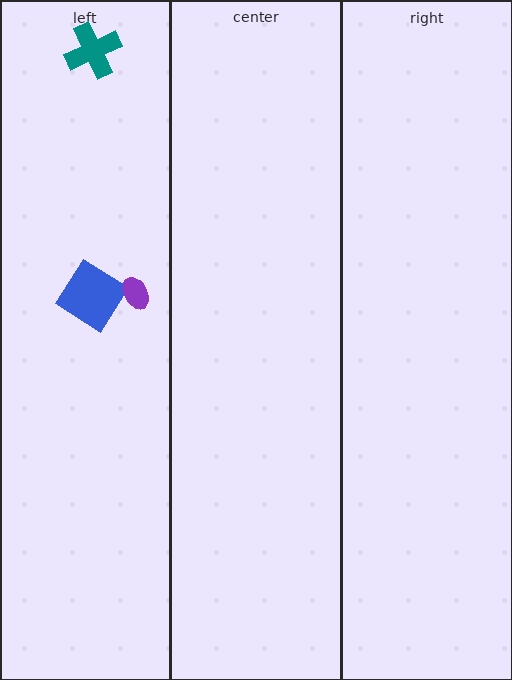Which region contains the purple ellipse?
The left region.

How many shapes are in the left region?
3.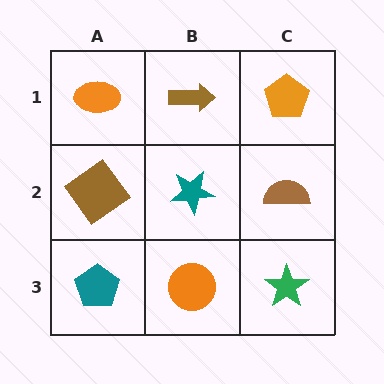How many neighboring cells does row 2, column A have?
3.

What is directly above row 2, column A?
An orange ellipse.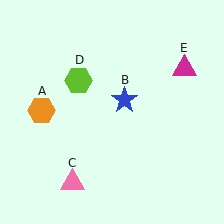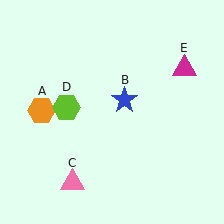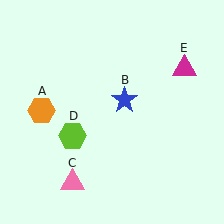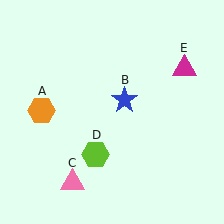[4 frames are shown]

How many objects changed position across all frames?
1 object changed position: lime hexagon (object D).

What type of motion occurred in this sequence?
The lime hexagon (object D) rotated counterclockwise around the center of the scene.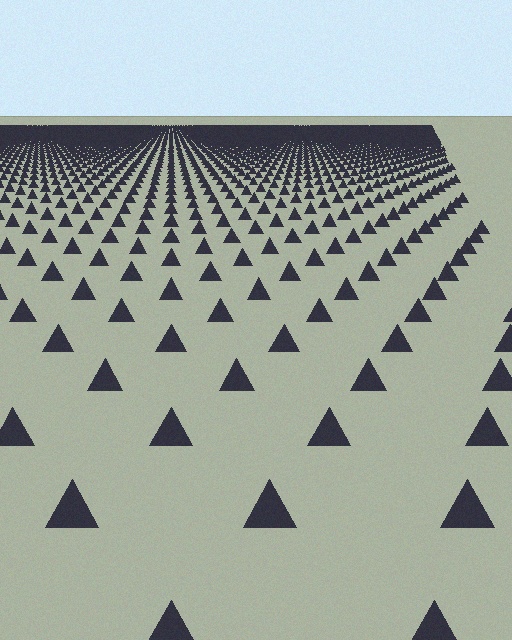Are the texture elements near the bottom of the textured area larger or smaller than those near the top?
Larger. Near the bottom, elements are closer to the viewer and appear at a bigger on-screen size.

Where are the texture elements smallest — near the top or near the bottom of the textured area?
Near the top.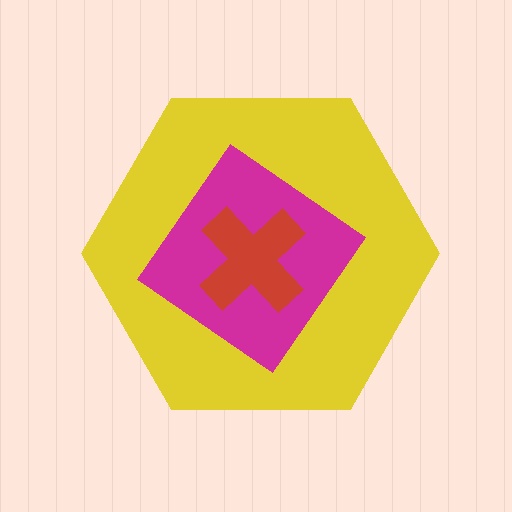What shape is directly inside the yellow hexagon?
The magenta diamond.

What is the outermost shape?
The yellow hexagon.